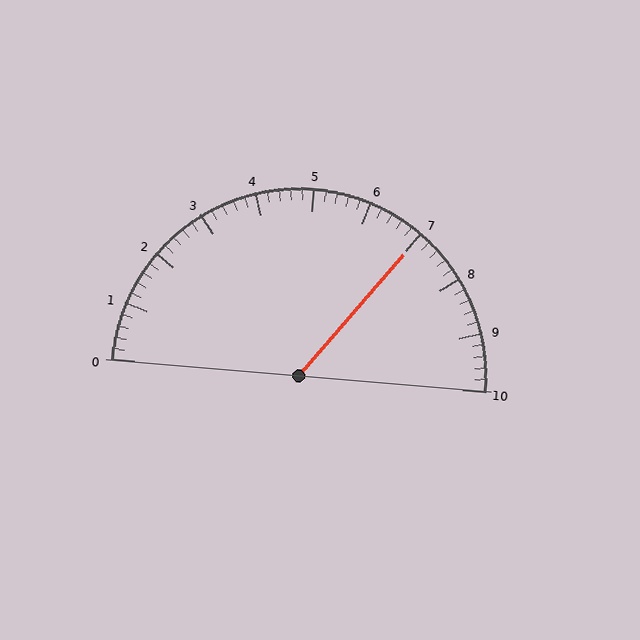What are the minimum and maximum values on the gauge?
The gauge ranges from 0 to 10.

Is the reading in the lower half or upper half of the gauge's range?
The reading is in the upper half of the range (0 to 10).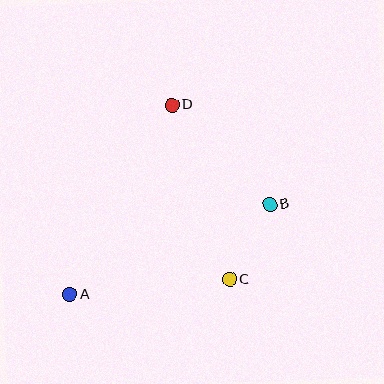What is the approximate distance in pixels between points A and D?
The distance between A and D is approximately 216 pixels.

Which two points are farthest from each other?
Points A and B are farthest from each other.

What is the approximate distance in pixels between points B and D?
The distance between B and D is approximately 140 pixels.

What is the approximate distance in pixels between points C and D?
The distance between C and D is approximately 184 pixels.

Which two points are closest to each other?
Points B and C are closest to each other.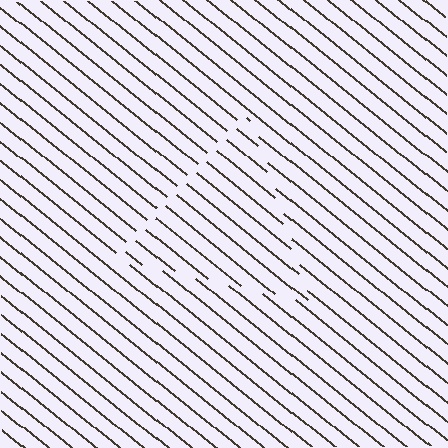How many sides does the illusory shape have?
3 sides — the line-ends trace a triangle.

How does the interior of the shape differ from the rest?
The interior of the shape contains the same grating, shifted by half a period — the contour is defined by the phase discontinuity where line-ends from the inner and outer gratings abut.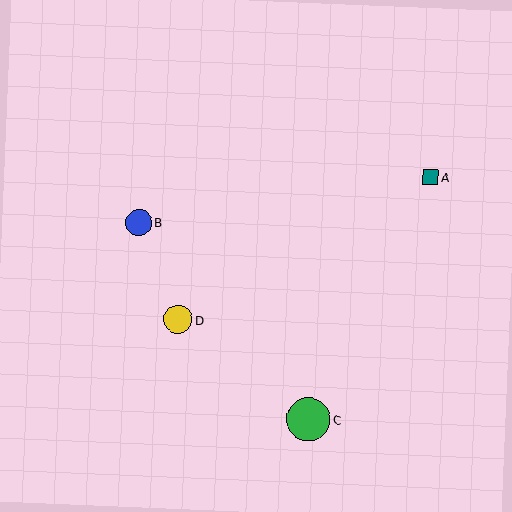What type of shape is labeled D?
Shape D is a yellow circle.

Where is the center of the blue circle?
The center of the blue circle is at (139, 222).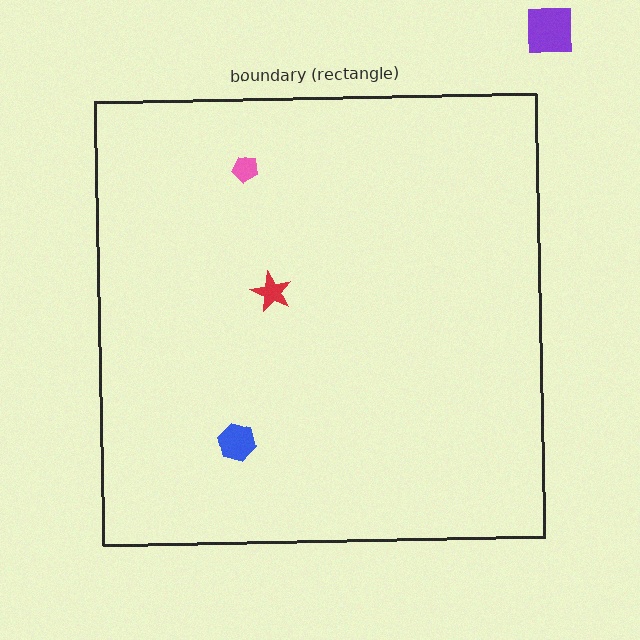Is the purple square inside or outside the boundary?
Outside.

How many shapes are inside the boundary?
3 inside, 1 outside.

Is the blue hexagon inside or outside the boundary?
Inside.